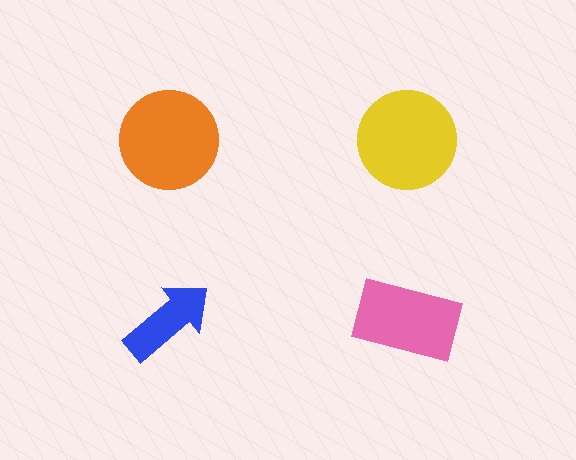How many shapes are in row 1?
2 shapes.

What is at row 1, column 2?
A yellow circle.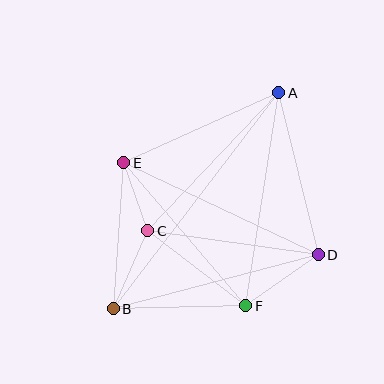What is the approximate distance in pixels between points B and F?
The distance between B and F is approximately 132 pixels.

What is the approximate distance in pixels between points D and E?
The distance between D and E is approximately 215 pixels.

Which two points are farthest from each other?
Points A and B are farthest from each other.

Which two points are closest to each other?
Points C and E are closest to each other.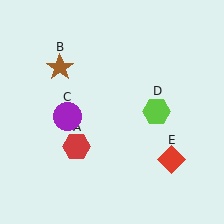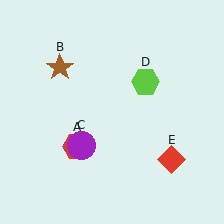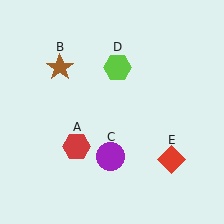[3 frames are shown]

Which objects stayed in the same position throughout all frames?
Red hexagon (object A) and brown star (object B) and red diamond (object E) remained stationary.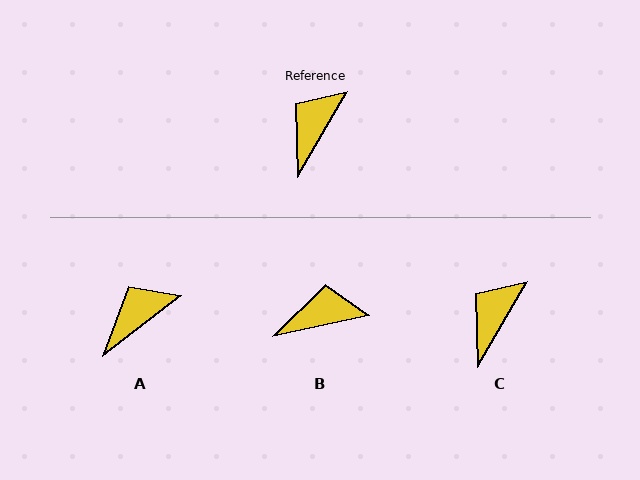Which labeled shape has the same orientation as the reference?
C.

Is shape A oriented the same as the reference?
No, it is off by about 22 degrees.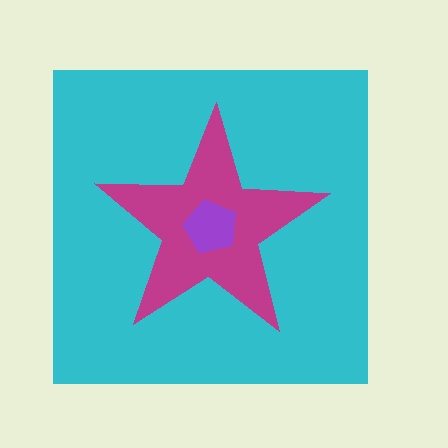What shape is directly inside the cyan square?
The magenta star.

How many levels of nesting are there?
3.